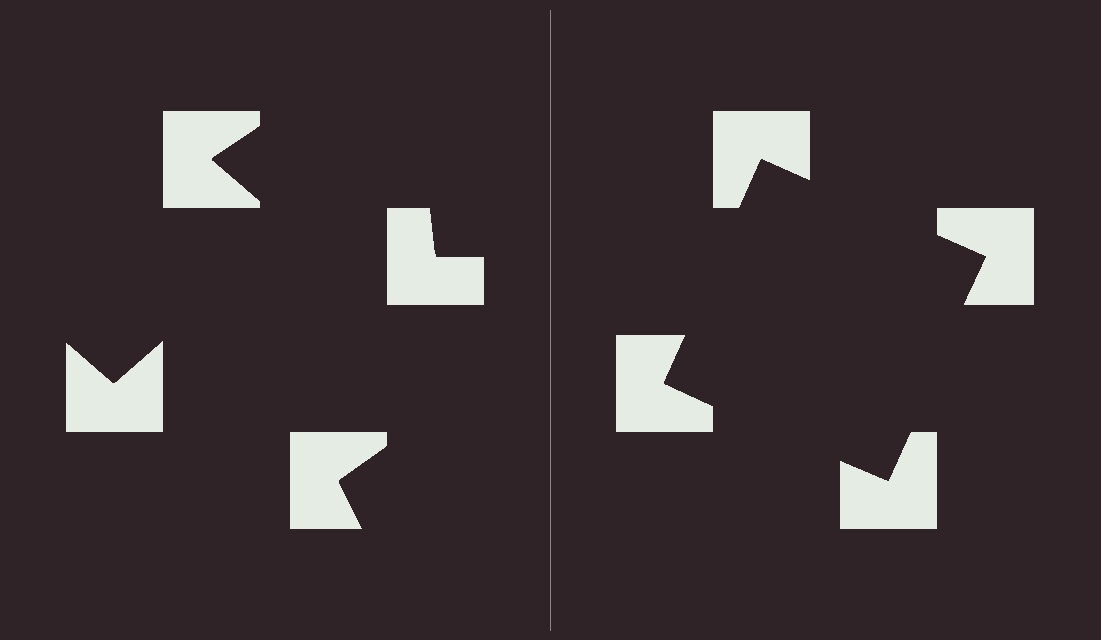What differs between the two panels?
The notched squares are positioned identically on both sides; only the wedge orientations differ. On the right they align to a square; on the left they are misaligned.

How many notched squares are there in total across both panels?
8 — 4 on each side.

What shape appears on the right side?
An illusory square.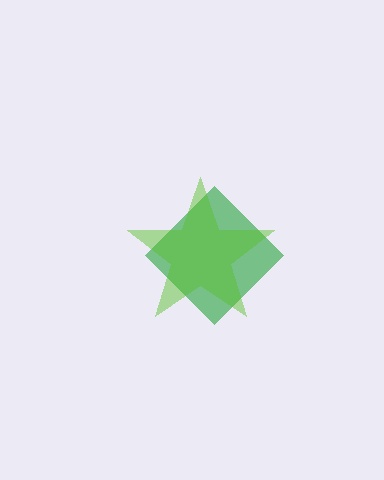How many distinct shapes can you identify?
There are 2 distinct shapes: a green diamond, a lime star.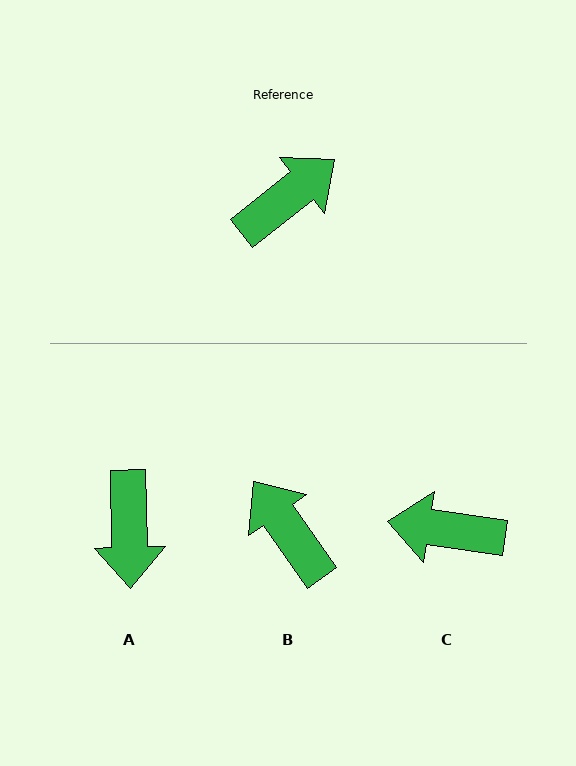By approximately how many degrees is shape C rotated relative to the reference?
Approximately 133 degrees counter-clockwise.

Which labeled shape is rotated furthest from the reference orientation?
C, about 133 degrees away.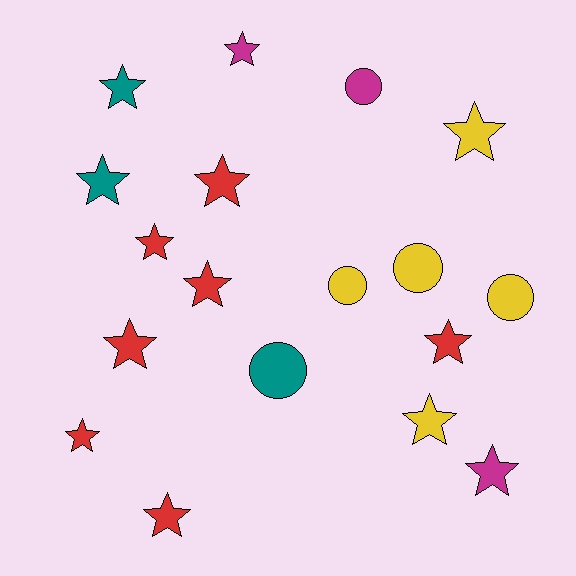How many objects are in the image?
There are 18 objects.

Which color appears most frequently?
Red, with 7 objects.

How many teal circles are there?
There is 1 teal circle.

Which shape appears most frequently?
Star, with 13 objects.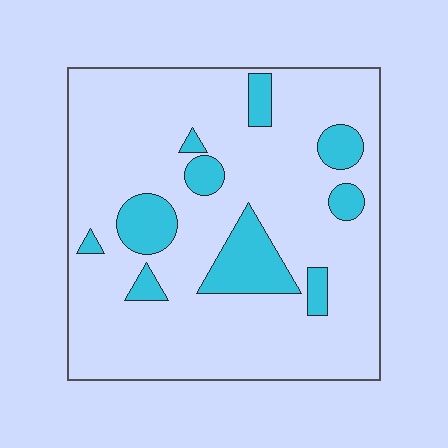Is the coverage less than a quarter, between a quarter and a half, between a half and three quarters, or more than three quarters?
Less than a quarter.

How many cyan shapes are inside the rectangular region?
10.